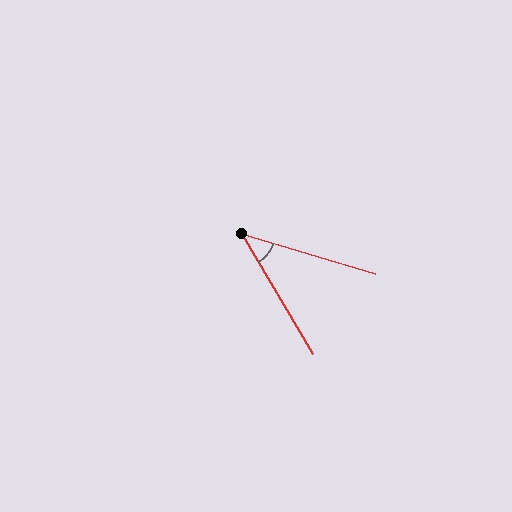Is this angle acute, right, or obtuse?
It is acute.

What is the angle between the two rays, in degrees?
Approximately 43 degrees.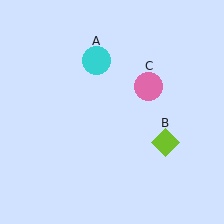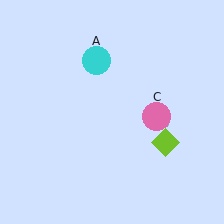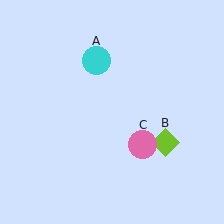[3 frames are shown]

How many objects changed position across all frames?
1 object changed position: pink circle (object C).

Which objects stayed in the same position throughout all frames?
Cyan circle (object A) and lime diamond (object B) remained stationary.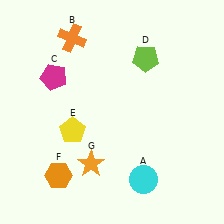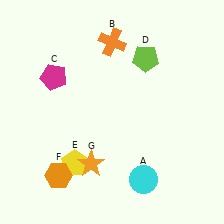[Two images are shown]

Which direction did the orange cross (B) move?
The orange cross (B) moved right.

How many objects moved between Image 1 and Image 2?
2 objects moved between the two images.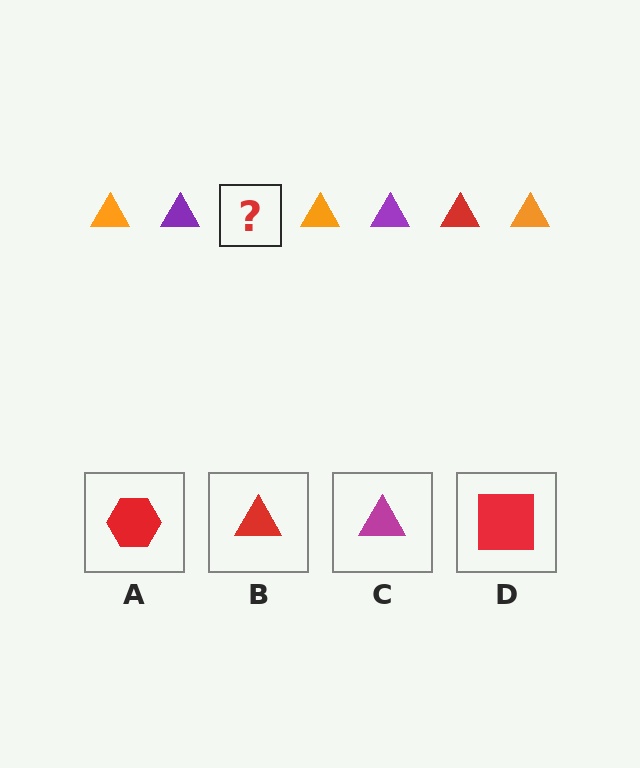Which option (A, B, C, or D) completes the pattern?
B.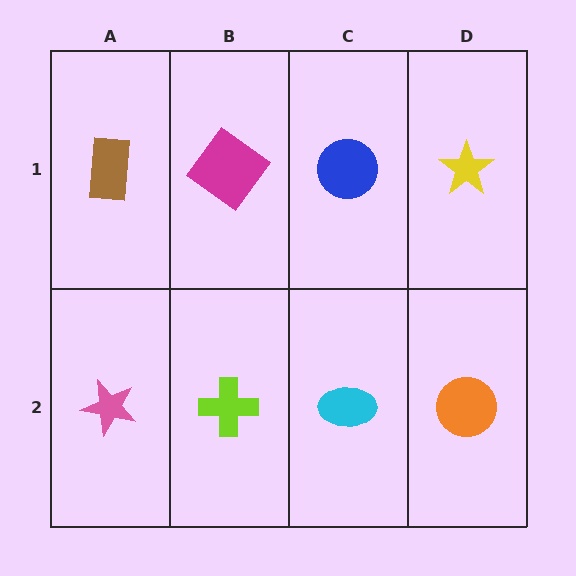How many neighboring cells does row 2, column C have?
3.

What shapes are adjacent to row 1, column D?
An orange circle (row 2, column D), a blue circle (row 1, column C).